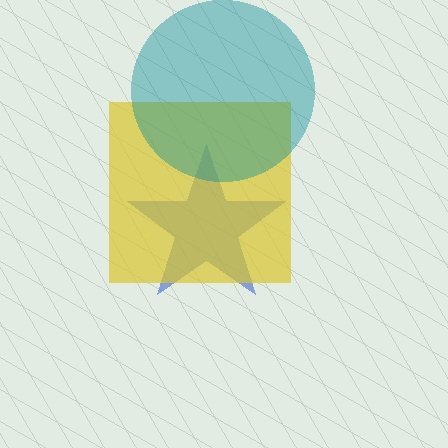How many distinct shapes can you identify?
There are 3 distinct shapes: a blue star, a yellow square, a teal circle.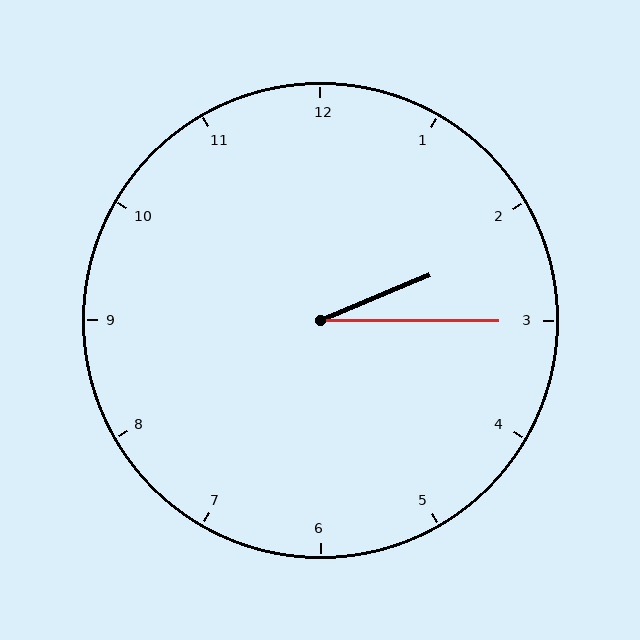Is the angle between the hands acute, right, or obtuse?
It is acute.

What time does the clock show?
2:15.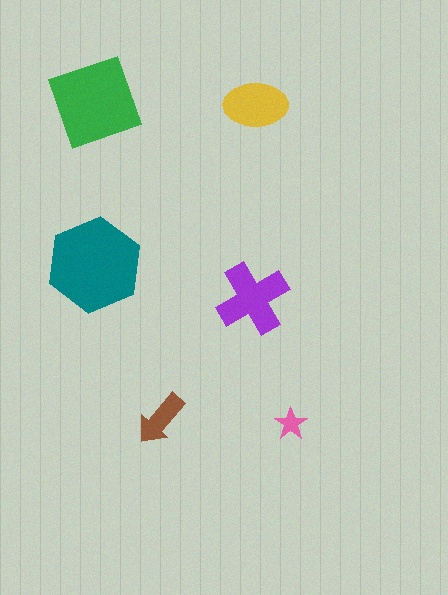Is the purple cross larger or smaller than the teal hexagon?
Smaller.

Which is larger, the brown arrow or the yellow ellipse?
The yellow ellipse.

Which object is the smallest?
The pink star.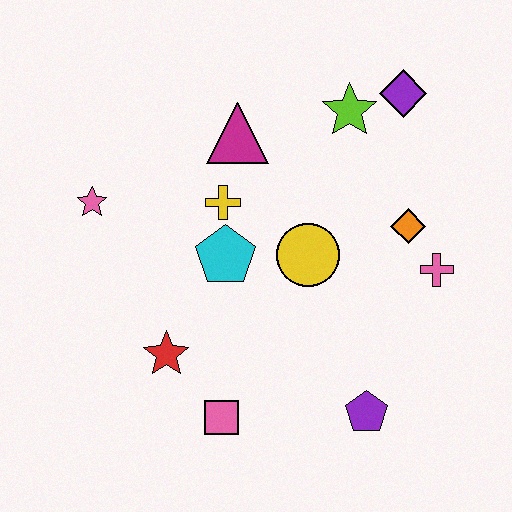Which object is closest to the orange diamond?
The pink cross is closest to the orange diamond.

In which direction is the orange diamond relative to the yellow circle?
The orange diamond is to the right of the yellow circle.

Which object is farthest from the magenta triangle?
The purple pentagon is farthest from the magenta triangle.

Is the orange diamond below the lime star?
Yes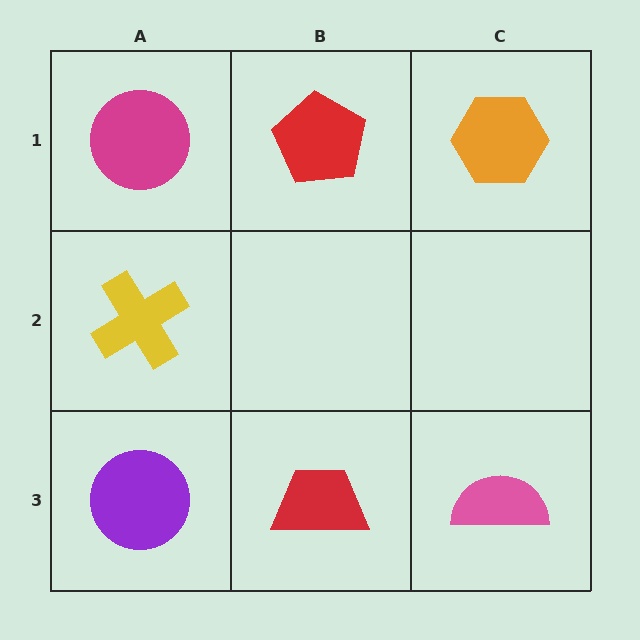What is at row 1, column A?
A magenta circle.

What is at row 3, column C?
A pink semicircle.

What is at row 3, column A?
A purple circle.